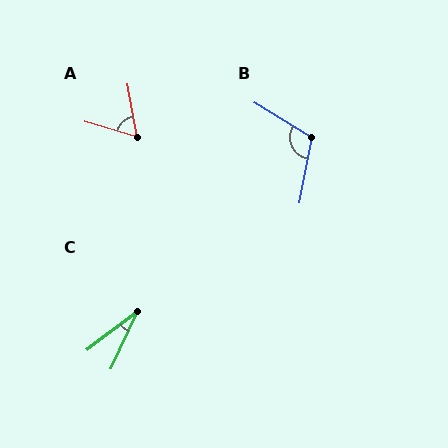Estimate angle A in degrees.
Approximately 63 degrees.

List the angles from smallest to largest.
C (28°), A (63°), B (111°).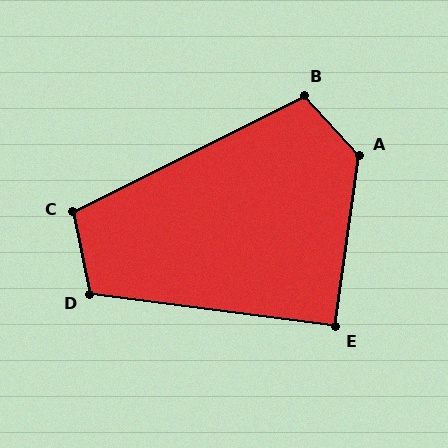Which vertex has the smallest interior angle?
E, at approximately 90 degrees.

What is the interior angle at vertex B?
Approximately 106 degrees (obtuse).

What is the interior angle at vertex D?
Approximately 109 degrees (obtuse).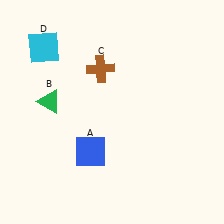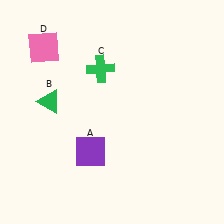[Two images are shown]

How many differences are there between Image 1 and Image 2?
There are 3 differences between the two images.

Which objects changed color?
A changed from blue to purple. C changed from brown to green. D changed from cyan to pink.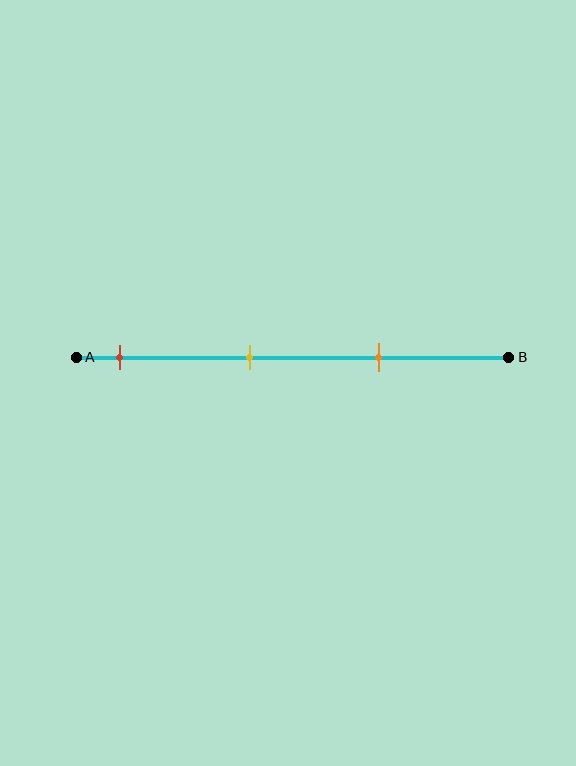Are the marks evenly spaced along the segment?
Yes, the marks are approximately evenly spaced.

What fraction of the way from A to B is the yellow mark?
The yellow mark is approximately 40% (0.4) of the way from A to B.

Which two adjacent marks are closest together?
The yellow and orange marks are the closest adjacent pair.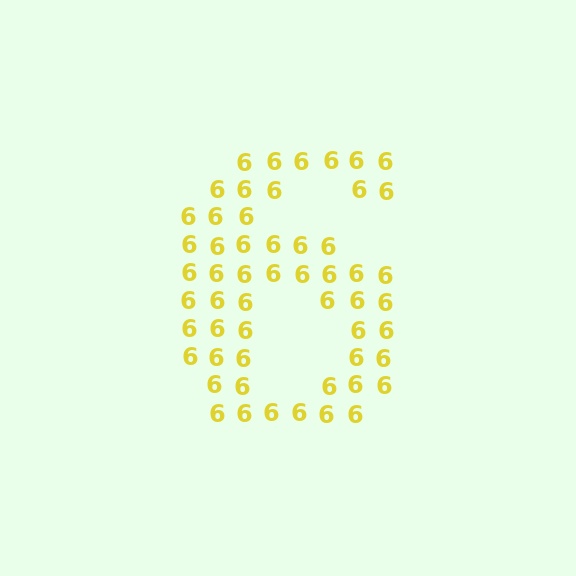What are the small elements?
The small elements are digit 6's.